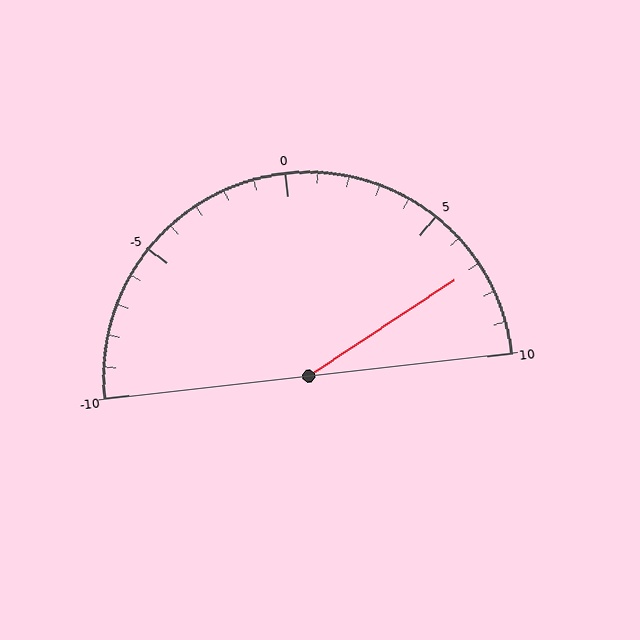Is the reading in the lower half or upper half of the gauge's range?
The reading is in the upper half of the range (-10 to 10).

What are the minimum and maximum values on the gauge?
The gauge ranges from -10 to 10.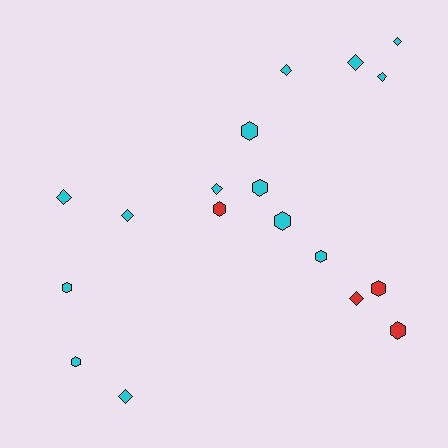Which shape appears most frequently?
Diamond, with 9 objects.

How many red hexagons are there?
There are 3 red hexagons.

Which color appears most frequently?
Cyan, with 14 objects.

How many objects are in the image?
There are 18 objects.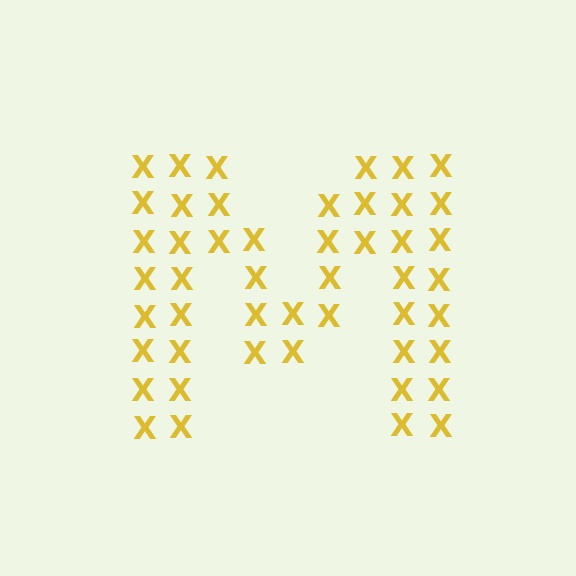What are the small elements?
The small elements are letter X's.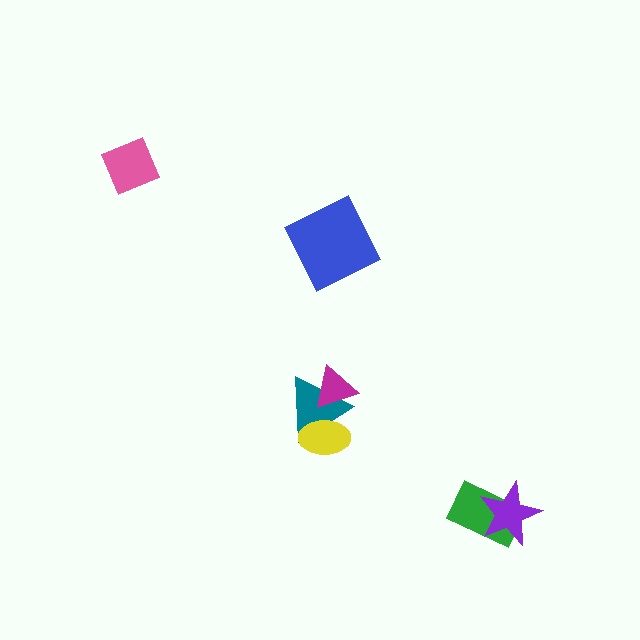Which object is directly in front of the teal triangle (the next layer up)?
The yellow ellipse is directly in front of the teal triangle.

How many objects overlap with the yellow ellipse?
1 object overlaps with the yellow ellipse.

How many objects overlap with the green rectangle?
1 object overlaps with the green rectangle.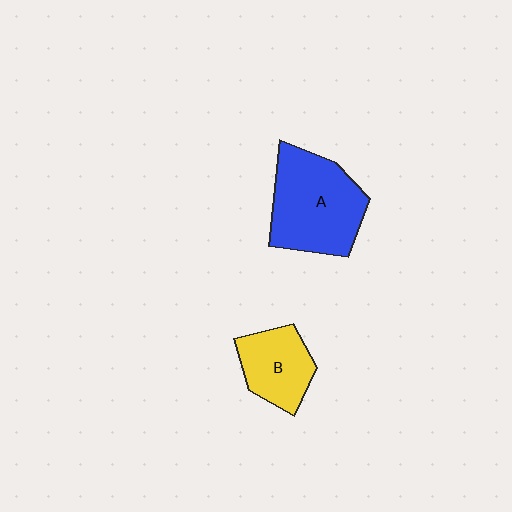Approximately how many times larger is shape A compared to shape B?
Approximately 1.7 times.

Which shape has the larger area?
Shape A (blue).